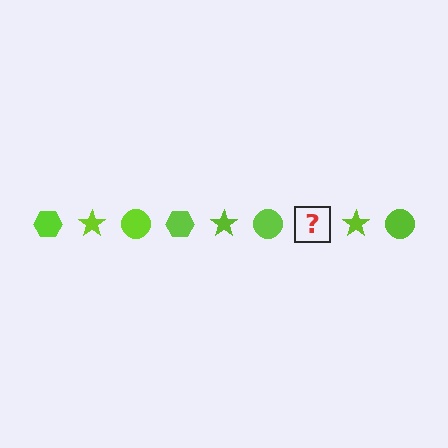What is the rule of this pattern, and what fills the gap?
The rule is that the pattern cycles through hexagon, star, circle shapes in lime. The gap should be filled with a lime hexagon.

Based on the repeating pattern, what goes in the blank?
The blank should be a lime hexagon.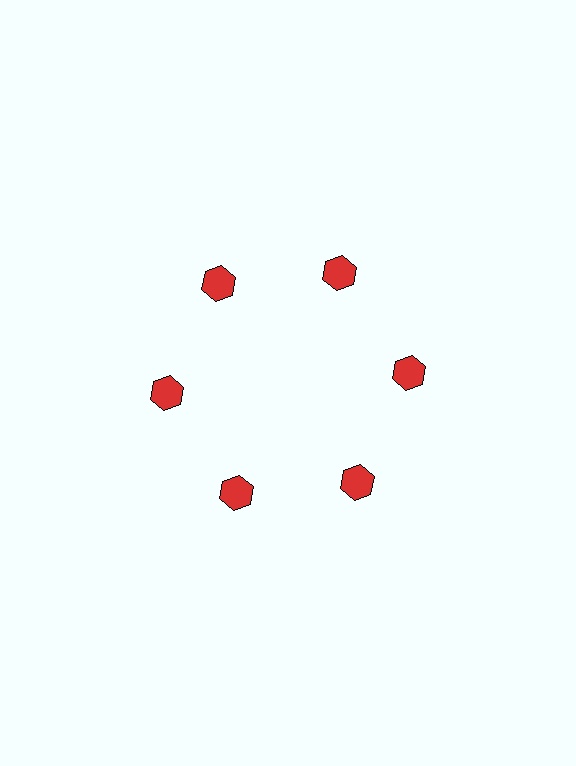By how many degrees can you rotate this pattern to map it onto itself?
The pattern maps onto itself every 60 degrees of rotation.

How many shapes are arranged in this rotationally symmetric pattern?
There are 6 shapes, arranged in 6 groups of 1.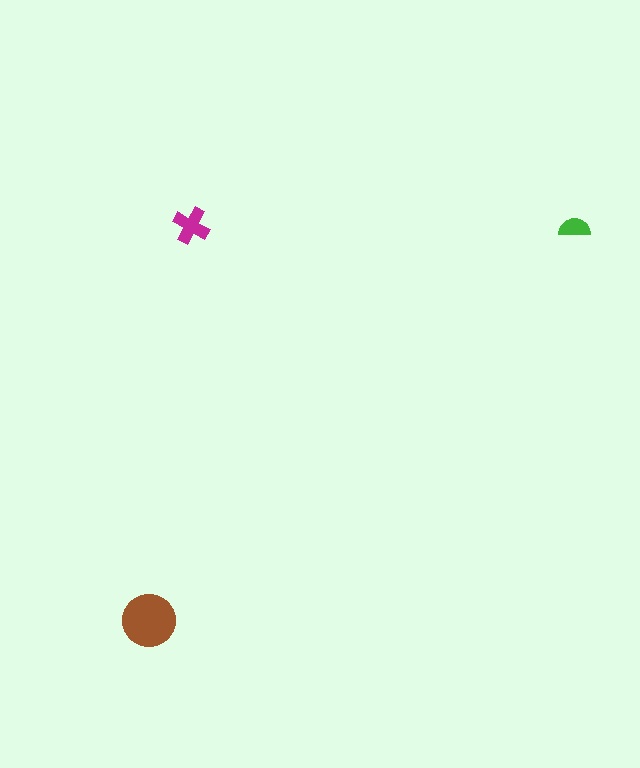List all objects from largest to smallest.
The brown circle, the magenta cross, the green semicircle.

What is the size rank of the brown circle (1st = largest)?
1st.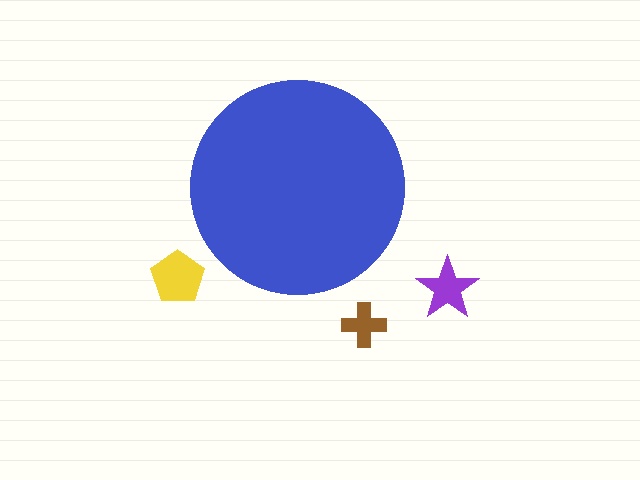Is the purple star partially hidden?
No, the purple star is fully visible.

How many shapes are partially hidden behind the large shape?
0 shapes are partially hidden.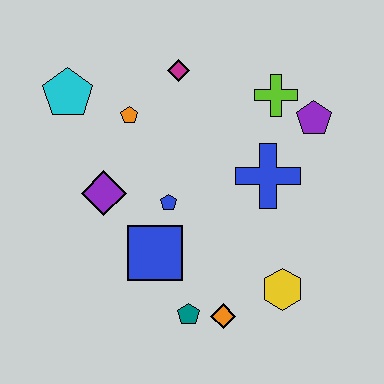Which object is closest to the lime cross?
The purple pentagon is closest to the lime cross.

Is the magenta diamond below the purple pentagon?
No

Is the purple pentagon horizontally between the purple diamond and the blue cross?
No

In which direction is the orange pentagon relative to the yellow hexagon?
The orange pentagon is above the yellow hexagon.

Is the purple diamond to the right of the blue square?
No